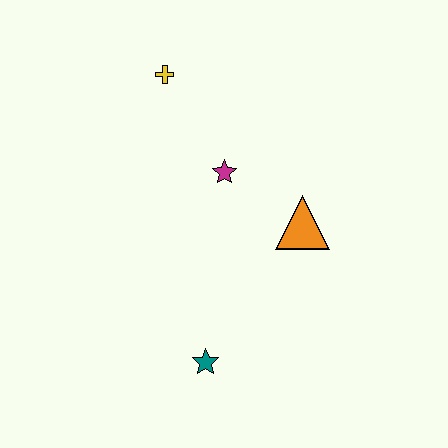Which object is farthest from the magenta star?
The teal star is farthest from the magenta star.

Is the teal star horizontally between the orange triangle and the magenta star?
No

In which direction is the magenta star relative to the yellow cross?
The magenta star is below the yellow cross.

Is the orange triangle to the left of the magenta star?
No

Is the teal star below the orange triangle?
Yes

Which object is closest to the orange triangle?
The magenta star is closest to the orange triangle.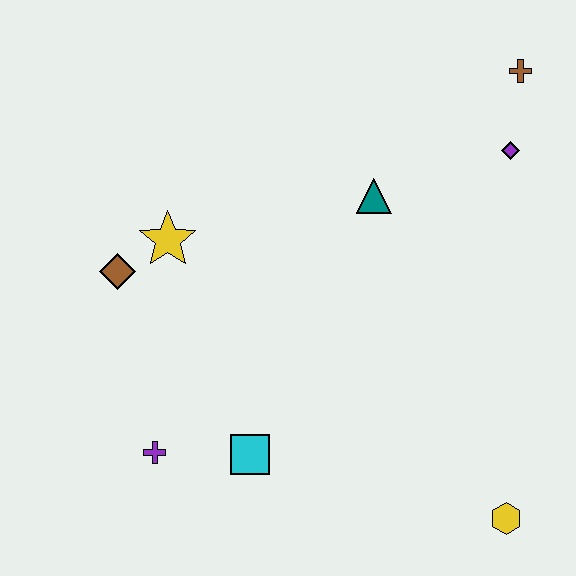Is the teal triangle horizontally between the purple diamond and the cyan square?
Yes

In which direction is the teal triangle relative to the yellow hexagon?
The teal triangle is above the yellow hexagon.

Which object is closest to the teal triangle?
The purple diamond is closest to the teal triangle.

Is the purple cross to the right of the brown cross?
No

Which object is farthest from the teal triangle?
The yellow hexagon is farthest from the teal triangle.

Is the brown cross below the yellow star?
No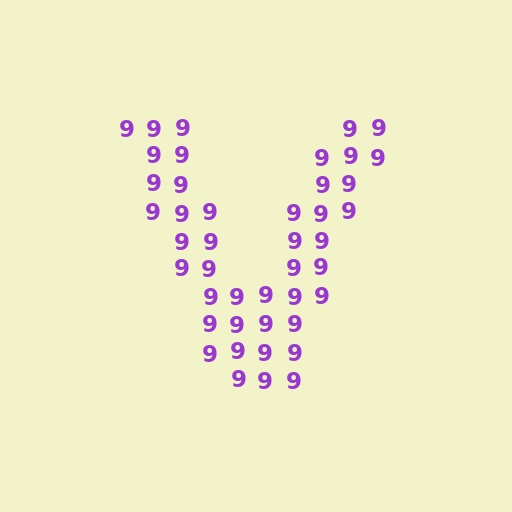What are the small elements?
The small elements are digit 9's.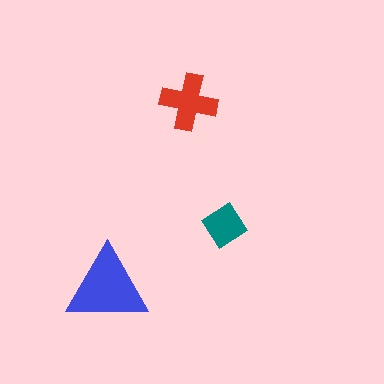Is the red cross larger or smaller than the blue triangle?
Smaller.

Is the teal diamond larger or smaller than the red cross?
Smaller.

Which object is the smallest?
The teal diamond.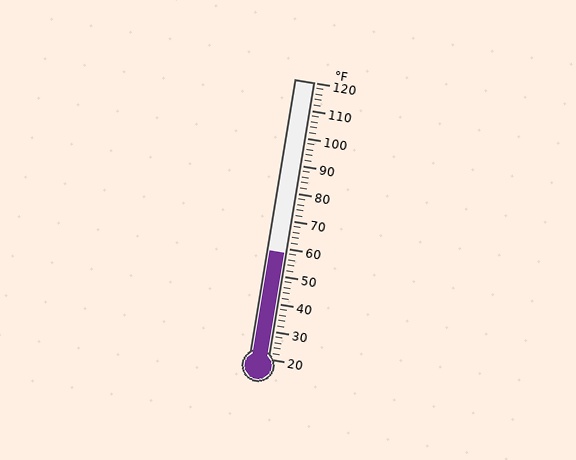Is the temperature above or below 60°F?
The temperature is below 60°F.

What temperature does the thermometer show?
The thermometer shows approximately 58°F.